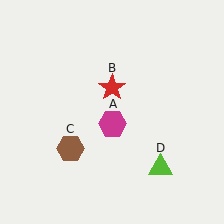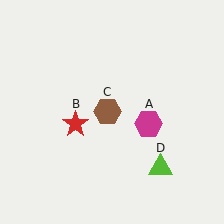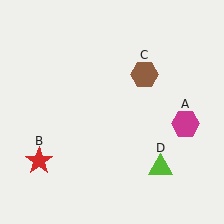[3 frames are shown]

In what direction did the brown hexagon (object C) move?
The brown hexagon (object C) moved up and to the right.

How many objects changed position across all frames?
3 objects changed position: magenta hexagon (object A), red star (object B), brown hexagon (object C).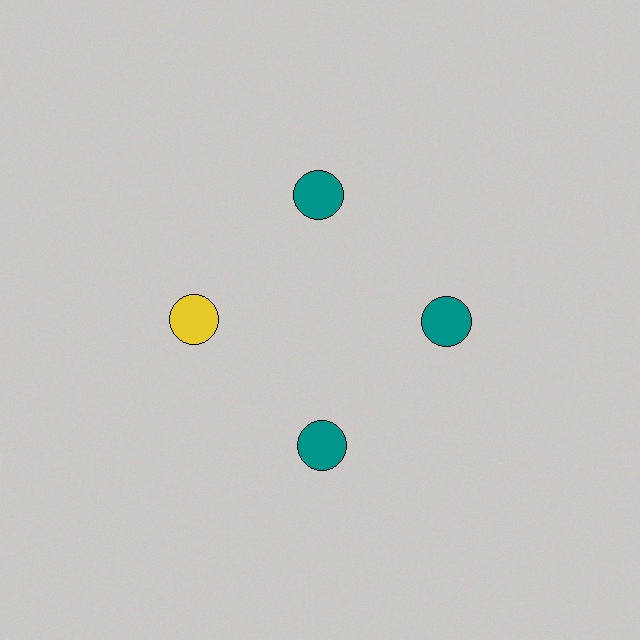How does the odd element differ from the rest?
It has a different color: yellow instead of teal.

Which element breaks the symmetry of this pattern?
The yellow circle at roughly the 9 o'clock position breaks the symmetry. All other shapes are teal circles.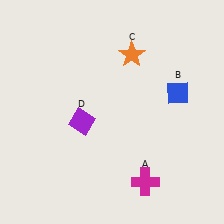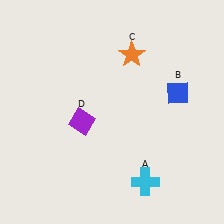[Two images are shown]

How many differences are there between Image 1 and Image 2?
There is 1 difference between the two images.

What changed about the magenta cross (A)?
In Image 1, A is magenta. In Image 2, it changed to cyan.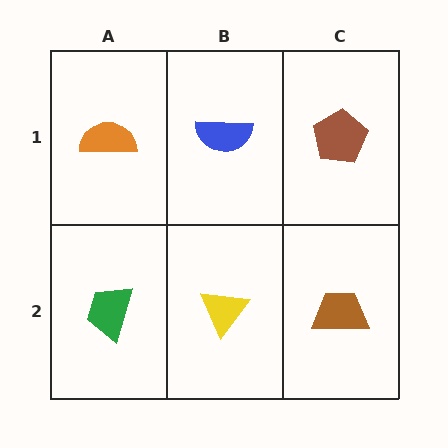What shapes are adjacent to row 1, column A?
A green trapezoid (row 2, column A), a blue semicircle (row 1, column B).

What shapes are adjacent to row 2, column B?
A blue semicircle (row 1, column B), a green trapezoid (row 2, column A), a brown trapezoid (row 2, column C).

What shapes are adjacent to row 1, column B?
A yellow triangle (row 2, column B), an orange semicircle (row 1, column A), a brown pentagon (row 1, column C).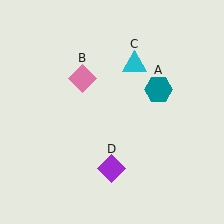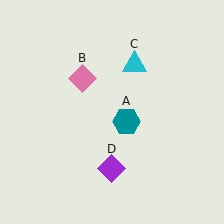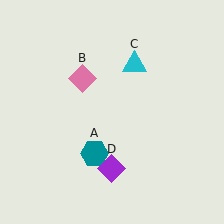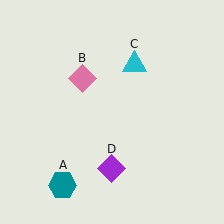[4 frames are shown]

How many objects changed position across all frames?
1 object changed position: teal hexagon (object A).